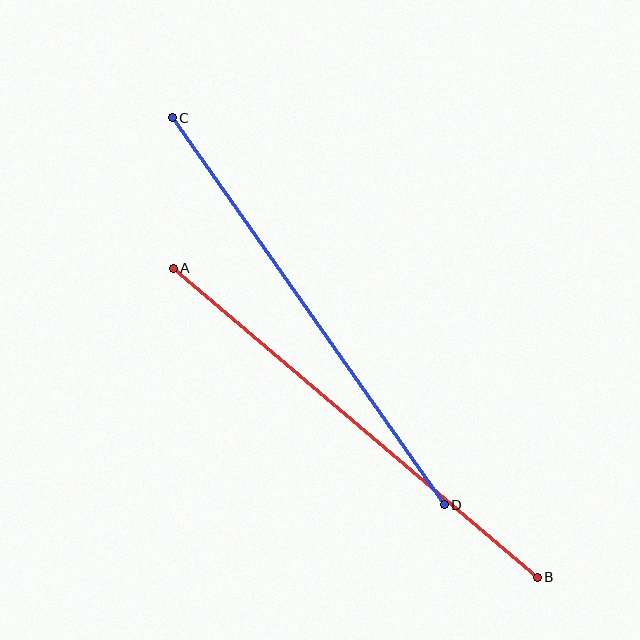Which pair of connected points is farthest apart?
Points A and B are farthest apart.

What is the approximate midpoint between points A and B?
The midpoint is at approximately (355, 423) pixels.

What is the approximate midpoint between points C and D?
The midpoint is at approximately (308, 311) pixels.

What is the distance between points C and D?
The distance is approximately 473 pixels.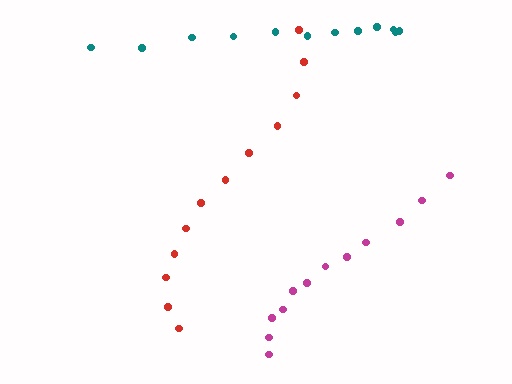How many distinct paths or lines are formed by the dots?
There are 3 distinct paths.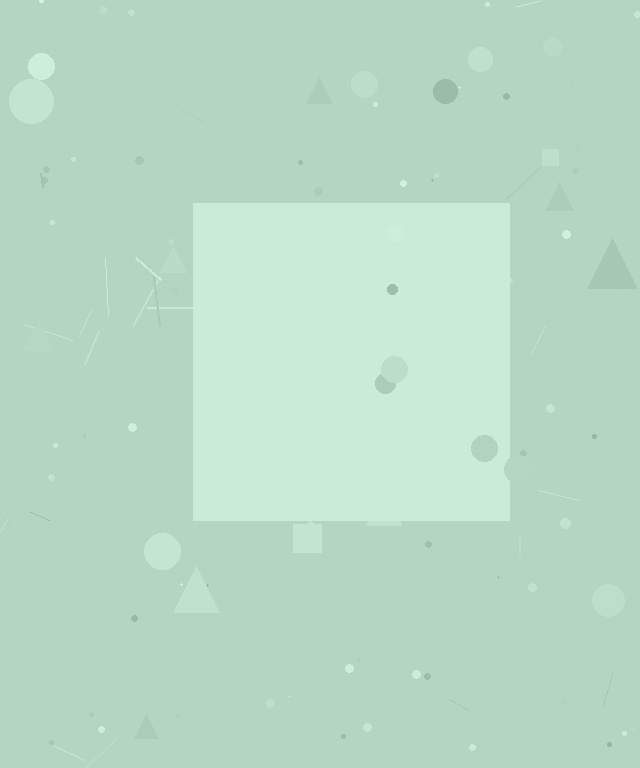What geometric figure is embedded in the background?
A square is embedded in the background.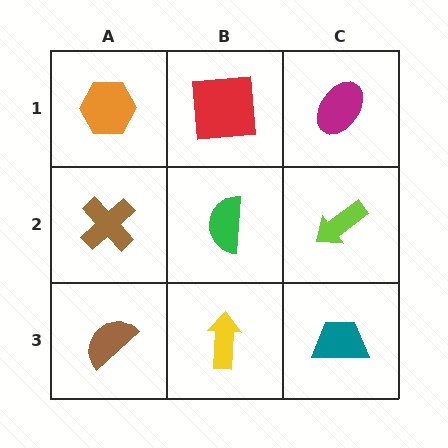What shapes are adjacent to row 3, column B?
A green semicircle (row 2, column B), a brown semicircle (row 3, column A), a teal trapezoid (row 3, column C).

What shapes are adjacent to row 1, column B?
A green semicircle (row 2, column B), an orange hexagon (row 1, column A), a magenta ellipse (row 1, column C).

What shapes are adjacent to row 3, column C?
A lime arrow (row 2, column C), a yellow arrow (row 3, column B).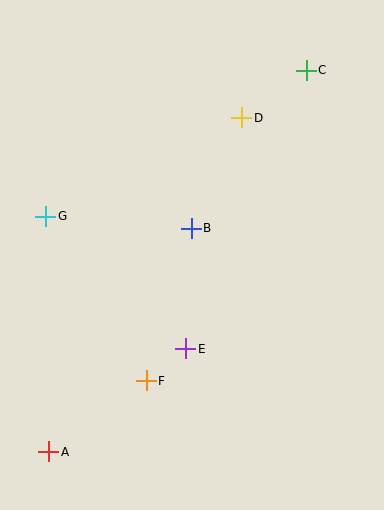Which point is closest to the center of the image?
Point B at (191, 228) is closest to the center.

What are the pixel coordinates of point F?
Point F is at (146, 381).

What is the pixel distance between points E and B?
The distance between E and B is 121 pixels.